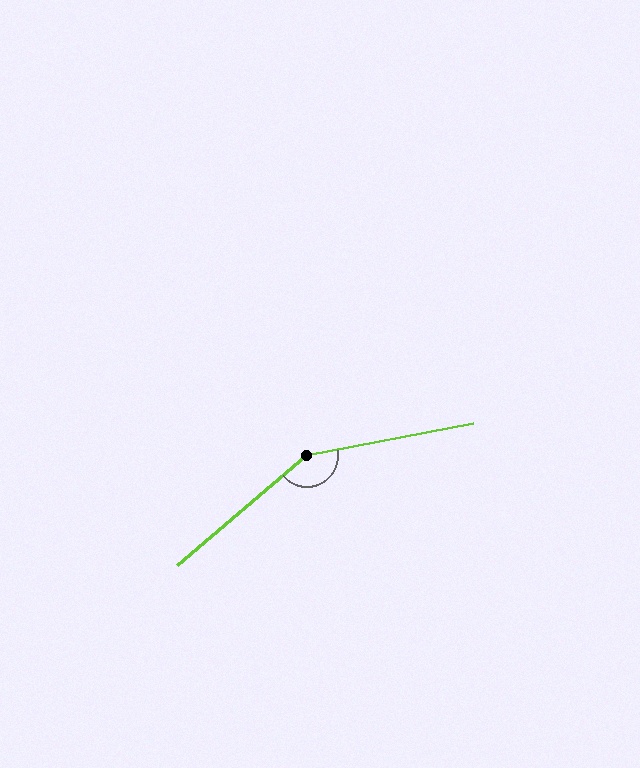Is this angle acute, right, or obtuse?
It is obtuse.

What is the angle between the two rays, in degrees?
Approximately 151 degrees.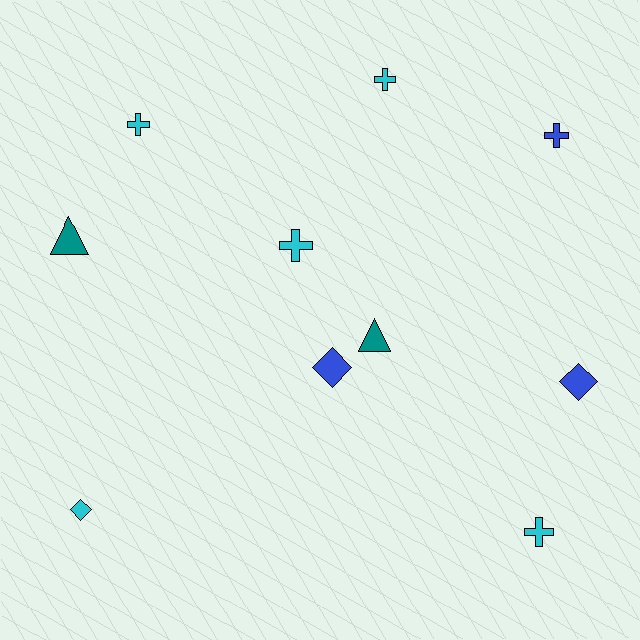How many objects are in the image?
There are 10 objects.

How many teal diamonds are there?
There are no teal diamonds.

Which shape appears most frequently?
Cross, with 5 objects.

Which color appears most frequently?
Cyan, with 5 objects.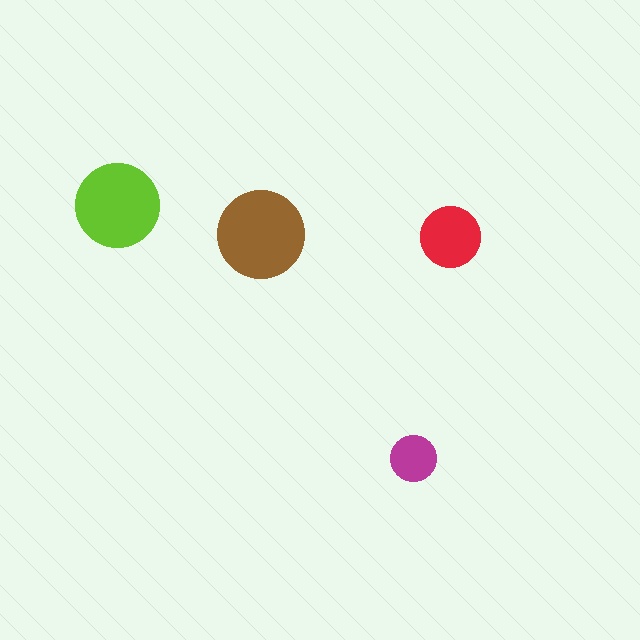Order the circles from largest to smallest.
the brown one, the lime one, the red one, the magenta one.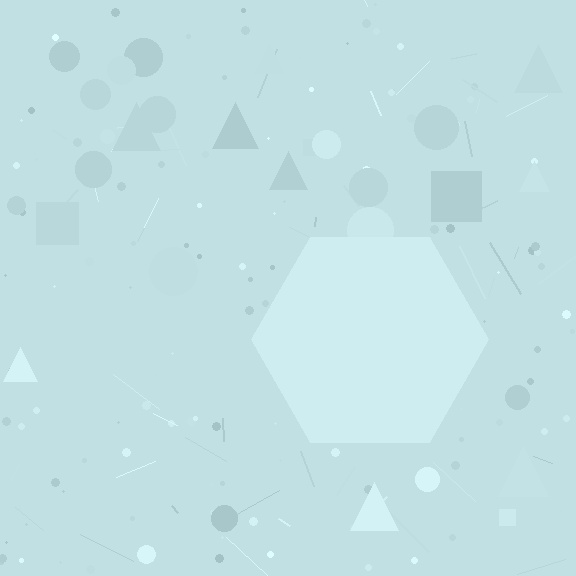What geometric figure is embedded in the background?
A hexagon is embedded in the background.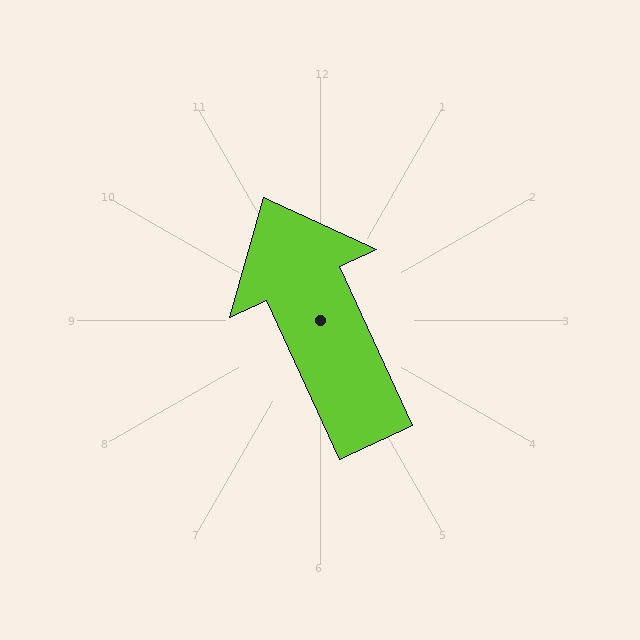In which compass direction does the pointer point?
Northwest.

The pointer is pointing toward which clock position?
Roughly 11 o'clock.